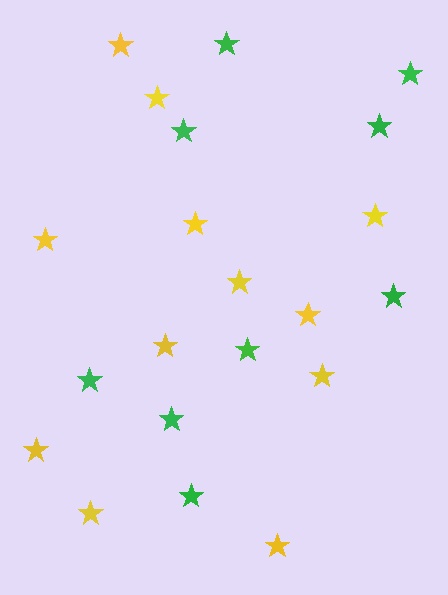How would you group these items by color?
There are 2 groups: one group of green stars (9) and one group of yellow stars (12).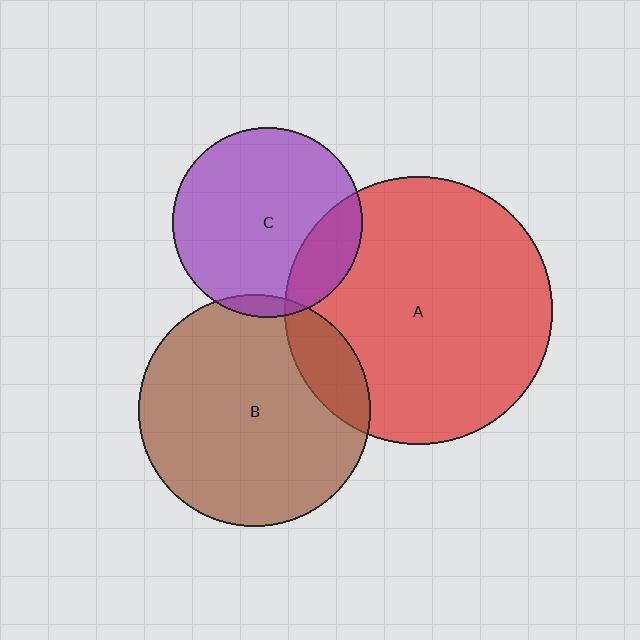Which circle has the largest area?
Circle A (red).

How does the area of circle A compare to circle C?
Approximately 2.0 times.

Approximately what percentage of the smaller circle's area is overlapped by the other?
Approximately 5%.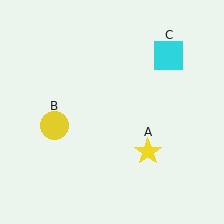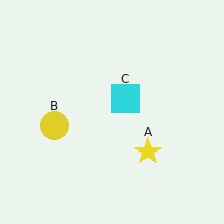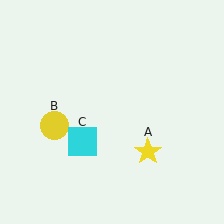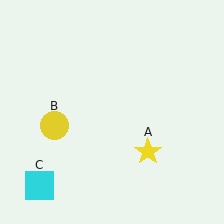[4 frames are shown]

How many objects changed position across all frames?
1 object changed position: cyan square (object C).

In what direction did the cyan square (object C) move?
The cyan square (object C) moved down and to the left.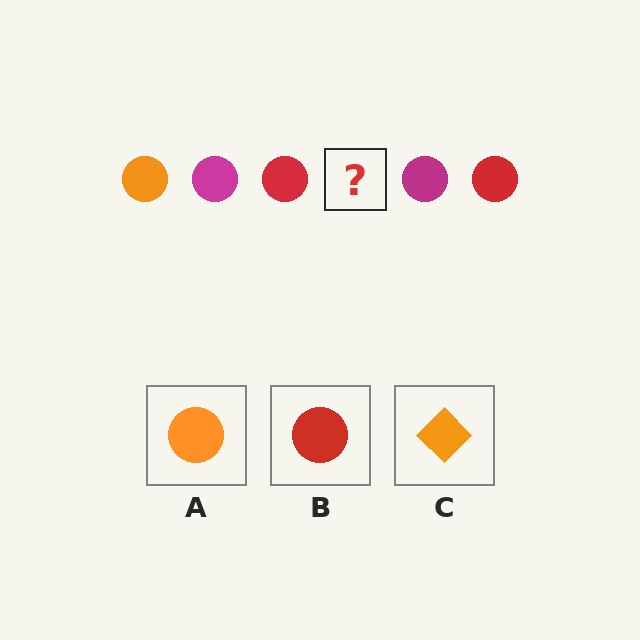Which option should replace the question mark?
Option A.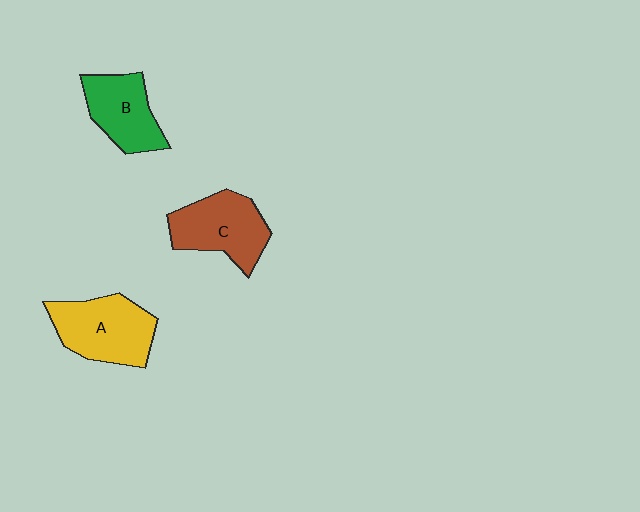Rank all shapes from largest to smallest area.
From largest to smallest: A (yellow), C (brown), B (green).